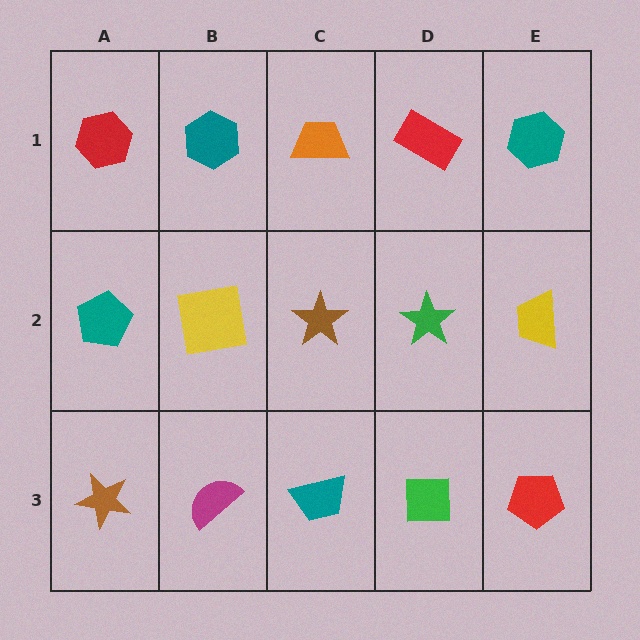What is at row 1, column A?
A red hexagon.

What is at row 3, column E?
A red pentagon.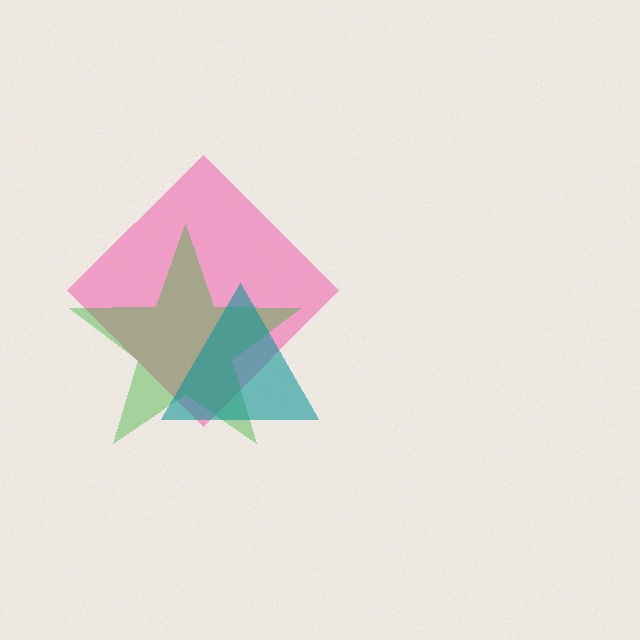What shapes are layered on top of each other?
The layered shapes are: a pink diamond, a green star, a teal triangle.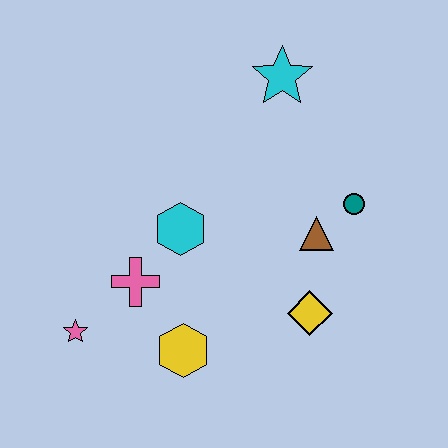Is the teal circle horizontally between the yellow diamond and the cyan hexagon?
No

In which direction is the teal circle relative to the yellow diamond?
The teal circle is above the yellow diamond.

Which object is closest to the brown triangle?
The teal circle is closest to the brown triangle.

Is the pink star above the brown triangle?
No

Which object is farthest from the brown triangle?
The pink star is farthest from the brown triangle.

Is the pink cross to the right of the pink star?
Yes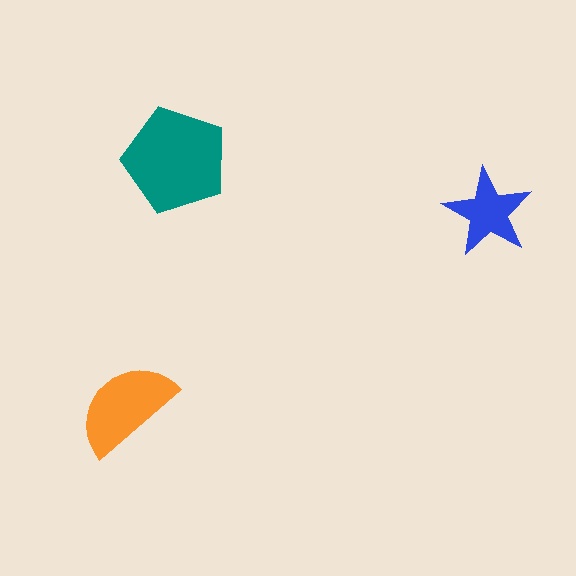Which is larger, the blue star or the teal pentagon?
The teal pentagon.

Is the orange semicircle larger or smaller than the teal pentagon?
Smaller.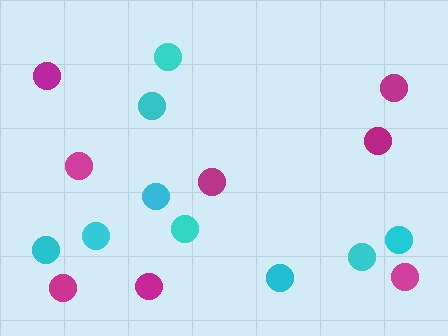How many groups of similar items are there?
There are 2 groups: one group of magenta circles (8) and one group of cyan circles (9).